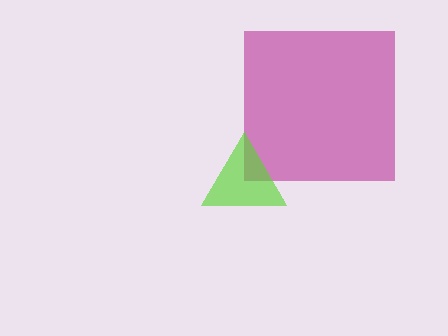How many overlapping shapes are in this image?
There are 2 overlapping shapes in the image.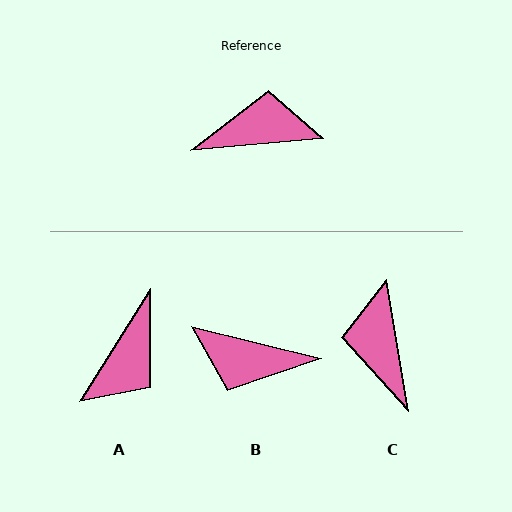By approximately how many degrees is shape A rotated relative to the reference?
Approximately 128 degrees clockwise.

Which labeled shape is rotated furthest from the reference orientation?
B, about 161 degrees away.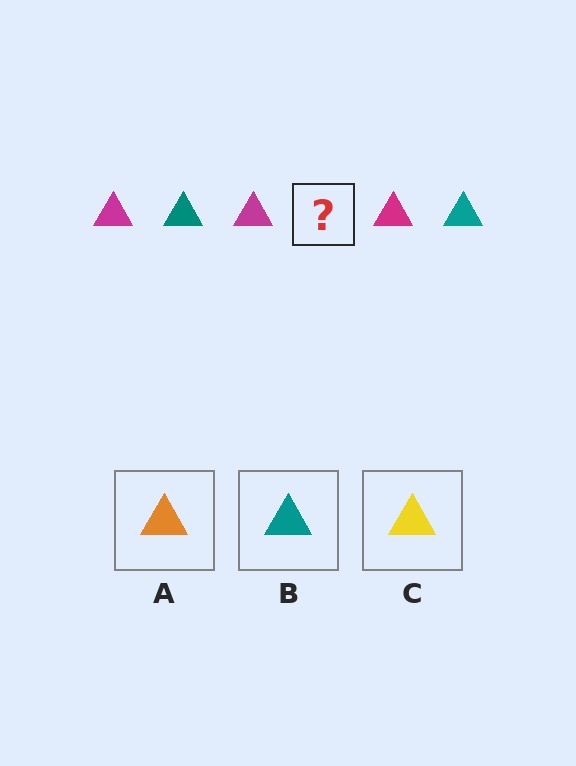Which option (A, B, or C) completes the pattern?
B.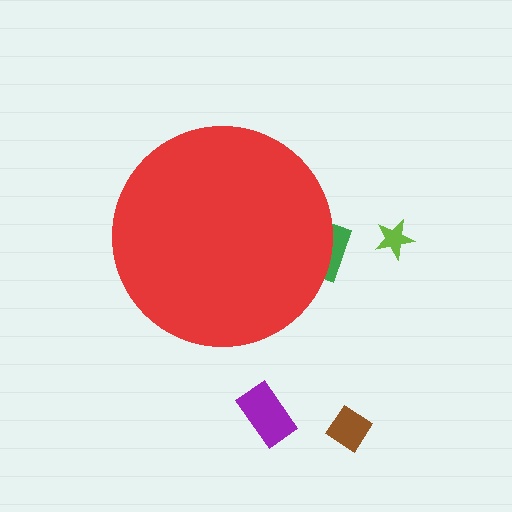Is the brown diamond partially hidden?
No, the brown diamond is fully visible.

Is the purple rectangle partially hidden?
No, the purple rectangle is fully visible.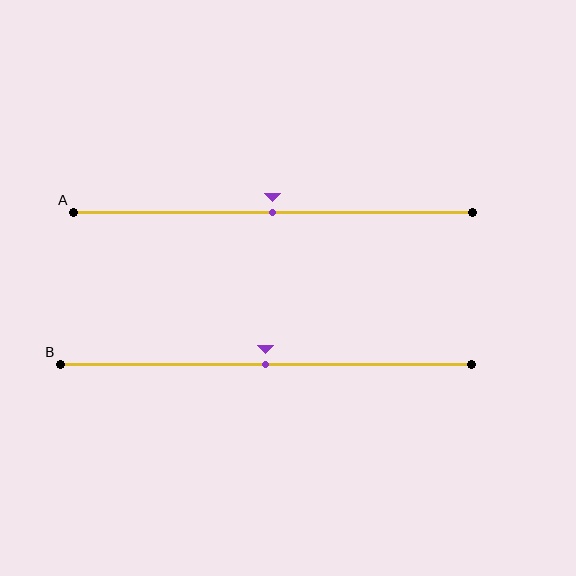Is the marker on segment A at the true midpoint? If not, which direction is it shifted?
Yes, the marker on segment A is at the true midpoint.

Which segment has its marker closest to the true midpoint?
Segment A has its marker closest to the true midpoint.